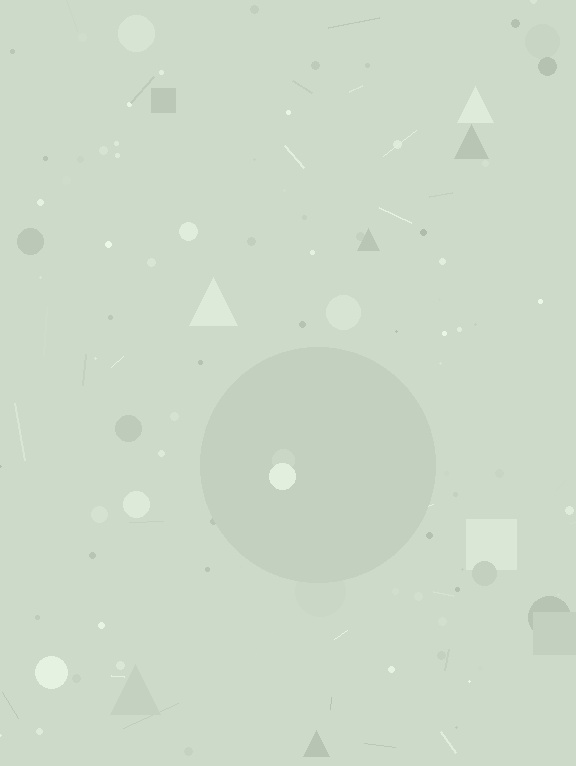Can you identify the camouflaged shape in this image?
The camouflaged shape is a circle.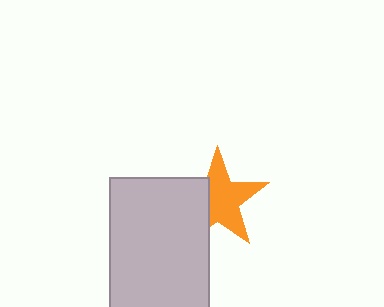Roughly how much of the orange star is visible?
Most of it is visible (roughly 66%).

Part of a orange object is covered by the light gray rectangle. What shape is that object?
It is a star.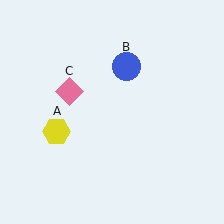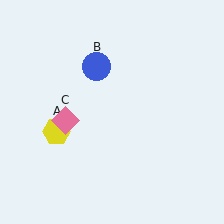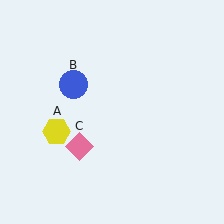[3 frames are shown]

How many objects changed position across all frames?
2 objects changed position: blue circle (object B), pink diamond (object C).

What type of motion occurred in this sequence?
The blue circle (object B), pink diamond (object C) rotated counterclockwise around the center of the scene.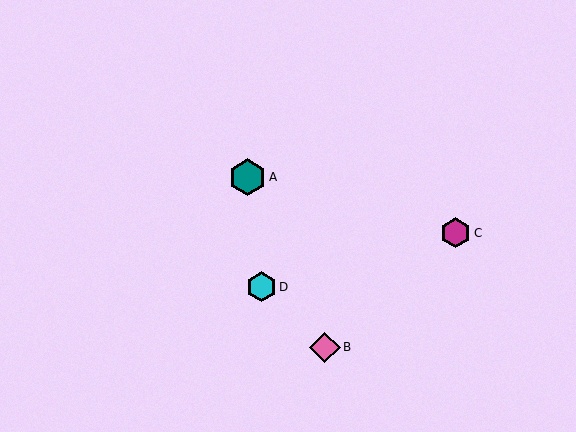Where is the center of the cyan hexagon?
The center of the cyan hexagon is at (261, 287).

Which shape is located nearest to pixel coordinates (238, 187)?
The teal hexagon (labeled A) at (247, 177) is nearest to that location.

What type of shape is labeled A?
Shape A is a teal hexagon.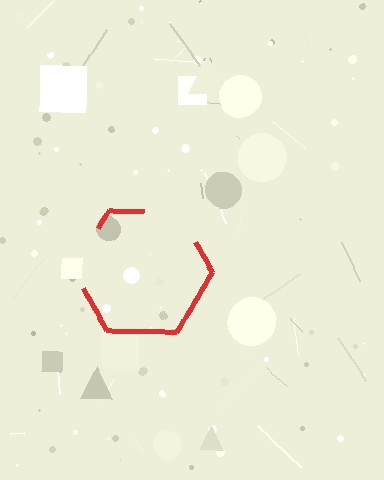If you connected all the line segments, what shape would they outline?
They would outline a hexagon.